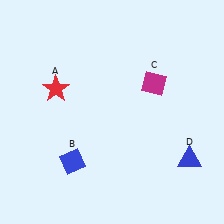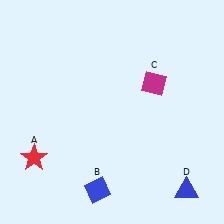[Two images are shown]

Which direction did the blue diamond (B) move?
The blue diamond (B) moved down.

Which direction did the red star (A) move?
The red star (A) moved down.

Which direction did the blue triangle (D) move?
The blue triangle (D) moved down.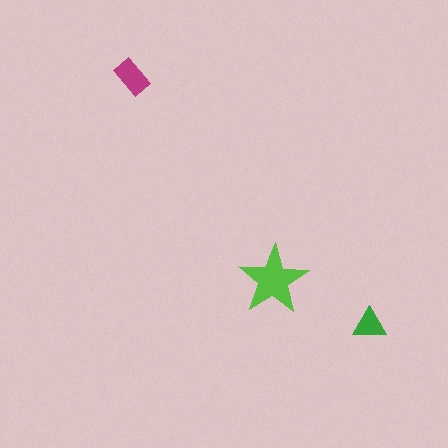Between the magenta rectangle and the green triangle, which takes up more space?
The magenta rectangle.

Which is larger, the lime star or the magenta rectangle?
The lime star.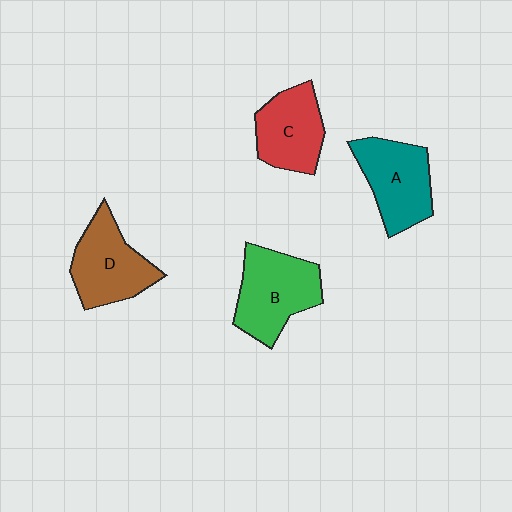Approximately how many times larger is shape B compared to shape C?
Approximately 1.2 times.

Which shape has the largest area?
Shape B (green).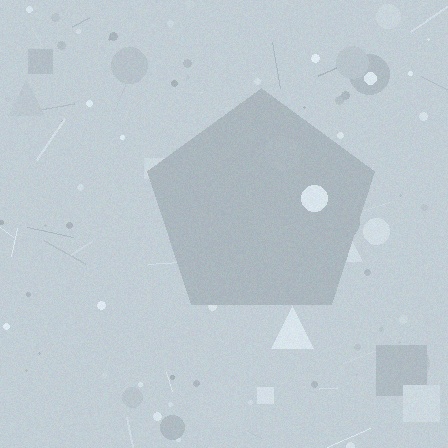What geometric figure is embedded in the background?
A pentagon is embedded in the background.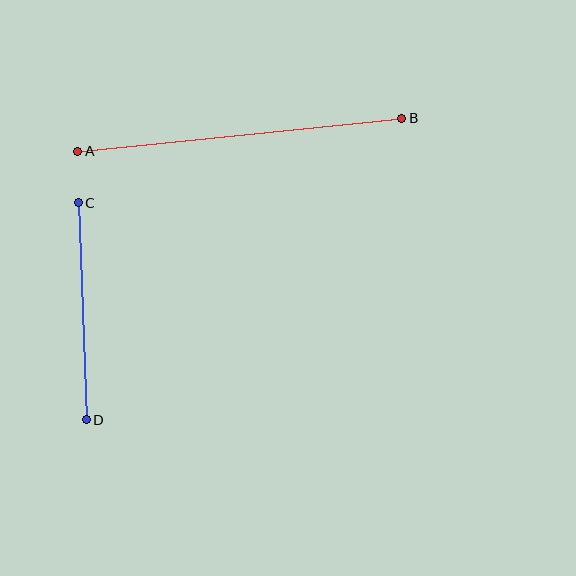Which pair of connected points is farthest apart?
Points A and B are farthest apart.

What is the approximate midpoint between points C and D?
The midpoint is at approximately (82, 311) pixels.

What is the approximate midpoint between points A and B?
The midpoint is at approximately (240, 135) pixels.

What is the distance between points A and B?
The distance is approximately 326 pixels.